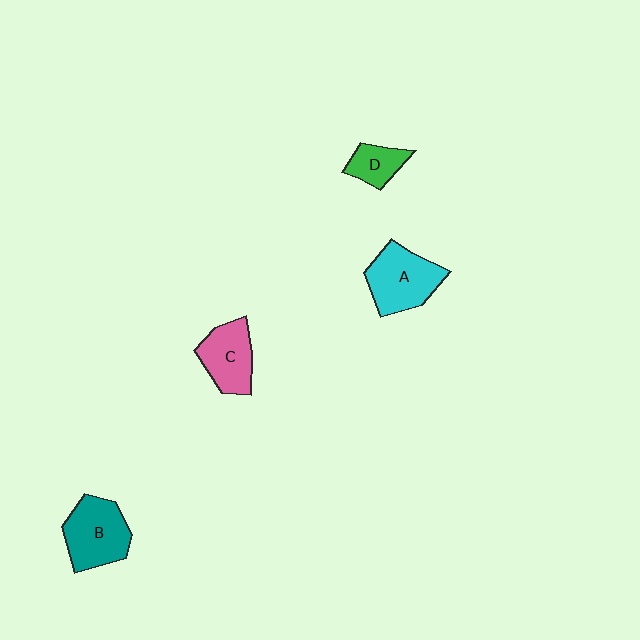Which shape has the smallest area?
Shape D (green).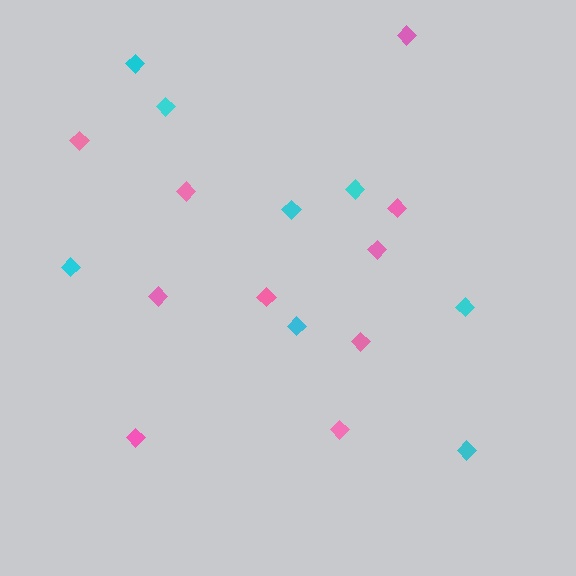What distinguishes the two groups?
There are 2 groups: one group of pink diamonds (10) and one group of cyan diamonds (8).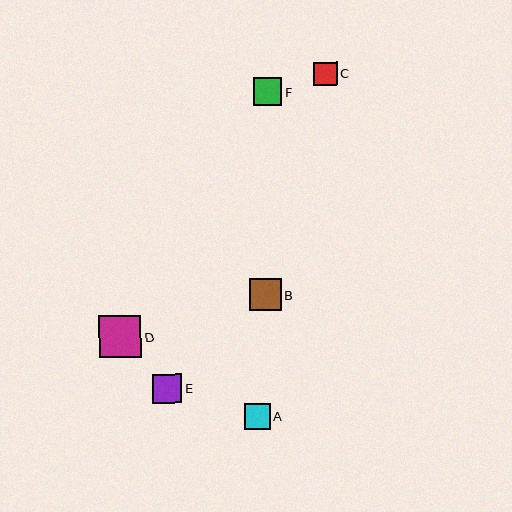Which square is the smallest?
Square C is the smallest with a size of approximately 24 pixels.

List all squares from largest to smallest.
From largest to smallest: D, B, E, F, A, C.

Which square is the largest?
Square D is the largest with a size of approximately 42 pixels.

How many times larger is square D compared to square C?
Square D is approximately 1.8 times the size of square C.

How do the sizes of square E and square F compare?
Square E and square F are approximately the same size.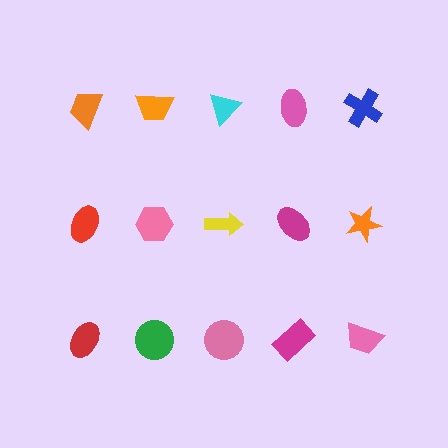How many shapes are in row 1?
5 shapes.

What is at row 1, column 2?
An orange trapezoid.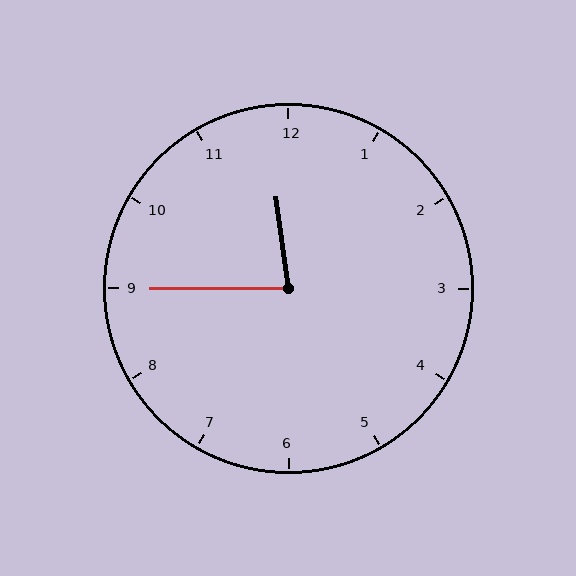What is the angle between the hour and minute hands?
Approximately 82 degrees.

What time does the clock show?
11:45.